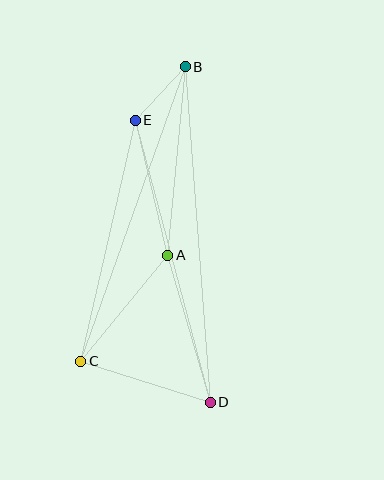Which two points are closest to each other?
Points B and E are closest to each other.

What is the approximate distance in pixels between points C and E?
The distance between C and E is approximately 247 pixels.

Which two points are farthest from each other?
Points B and D are farthest from each other.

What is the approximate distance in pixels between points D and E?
The distance between D and E is approximately 292 pixels.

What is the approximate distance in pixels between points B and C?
The distance between B and C is approximately 313 pixels.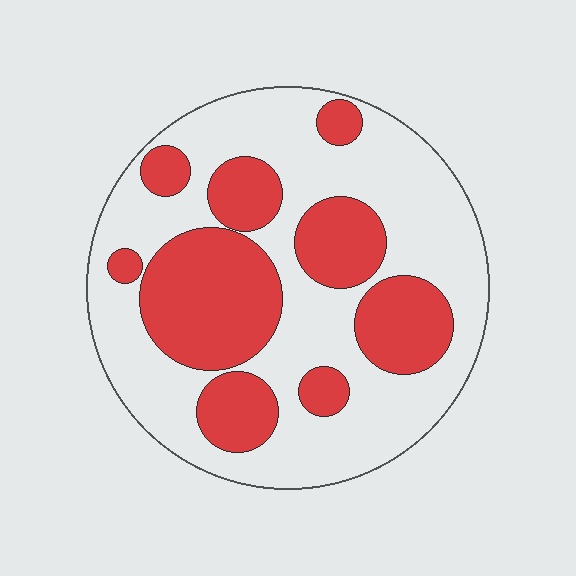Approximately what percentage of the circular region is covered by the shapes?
Approximately 35%.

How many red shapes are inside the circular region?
9.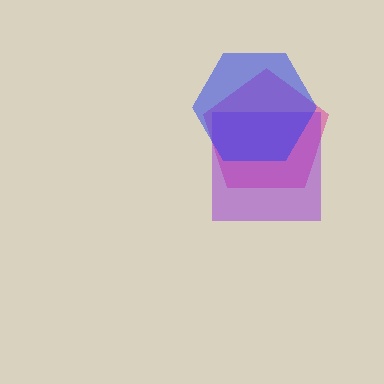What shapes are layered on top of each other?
The layered shapes are: a pink pentagon, a purple square, a blue hexagon.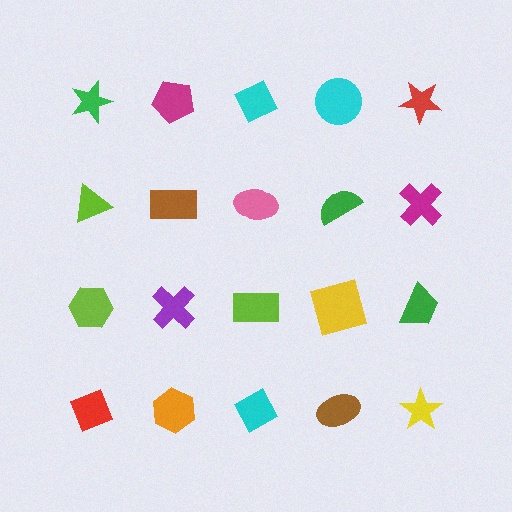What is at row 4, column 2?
An orange hexagon.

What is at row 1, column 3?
A cyan diamond.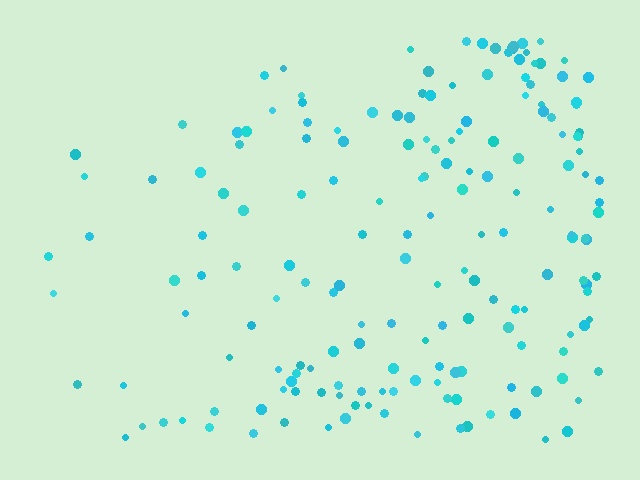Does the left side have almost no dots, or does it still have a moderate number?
Still a moderate number, just noticeably fewer than the right.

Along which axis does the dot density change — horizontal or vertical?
Horizontal.